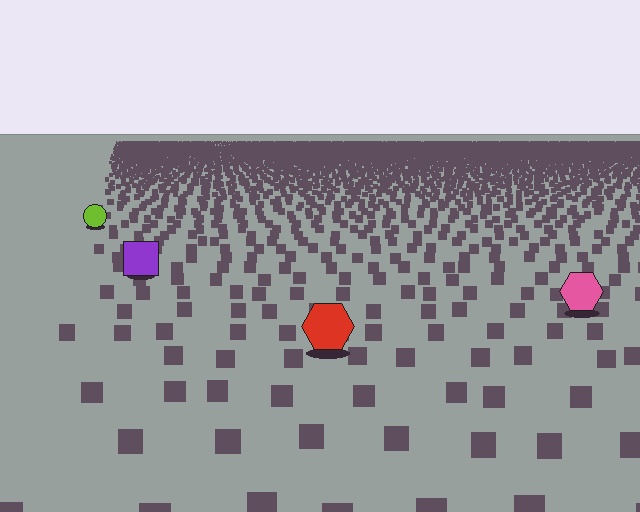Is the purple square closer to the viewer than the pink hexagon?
No. The pink hexagon is closer — you can tell from the texture gradient: the ground texture is coarser near it.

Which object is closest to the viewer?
The red hexagon is closest. The texture marks near it are larger and more spread out.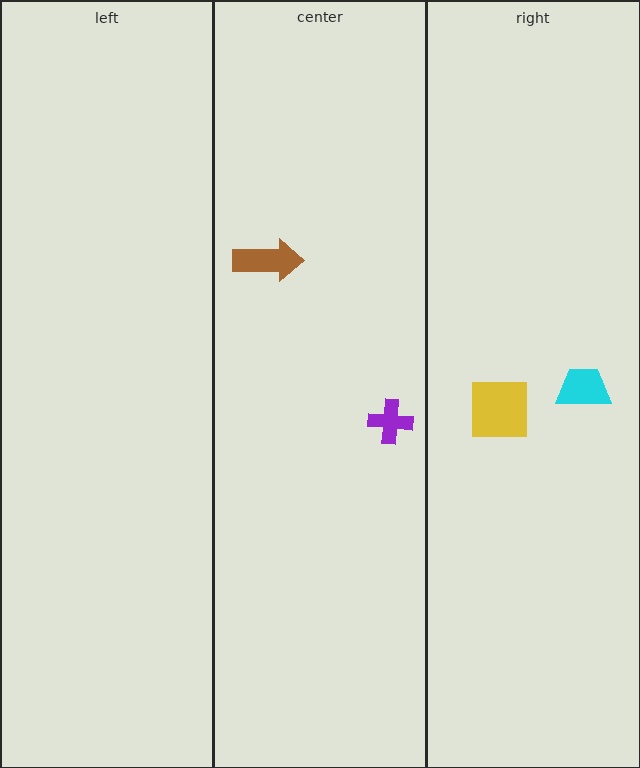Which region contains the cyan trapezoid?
The right region.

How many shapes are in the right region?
2.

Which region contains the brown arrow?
The center region.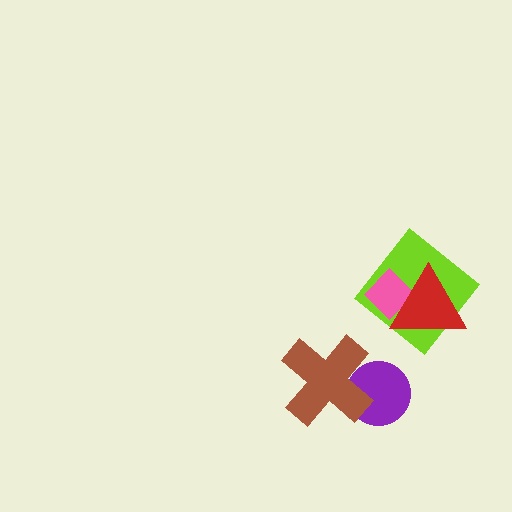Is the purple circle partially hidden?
Yes, it is partially covered by another shape.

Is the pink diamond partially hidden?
Yes, it is partially covered by another shape.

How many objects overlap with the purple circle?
1 object overlaps with the purple circle.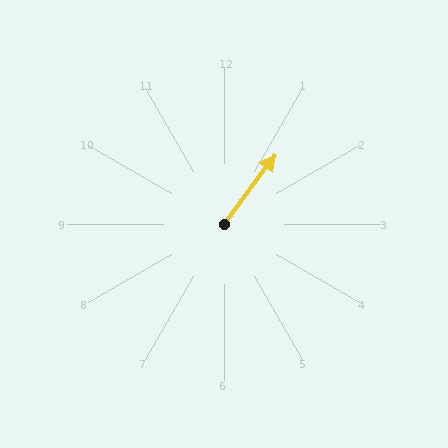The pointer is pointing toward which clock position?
Roughly 1 o'clock.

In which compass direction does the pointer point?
Northeast.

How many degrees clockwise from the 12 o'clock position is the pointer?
Approximately 36 degrees.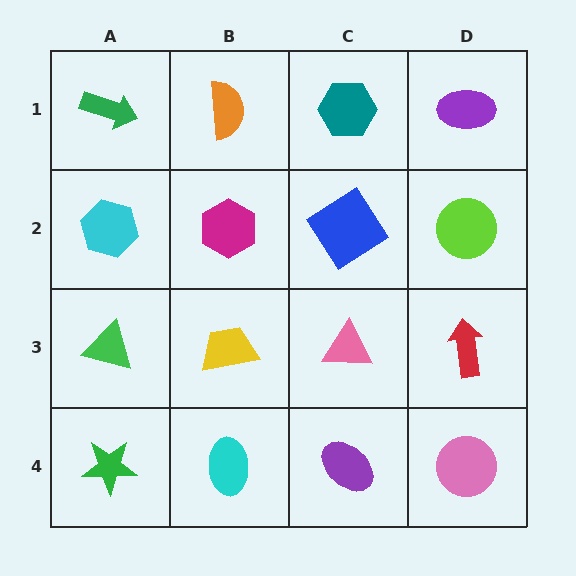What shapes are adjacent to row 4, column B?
A yellow trapezoid (row 3, column B), a green star (row 4, column A), a purple ellipse (row 4, column C).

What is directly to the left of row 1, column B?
A green arrow.